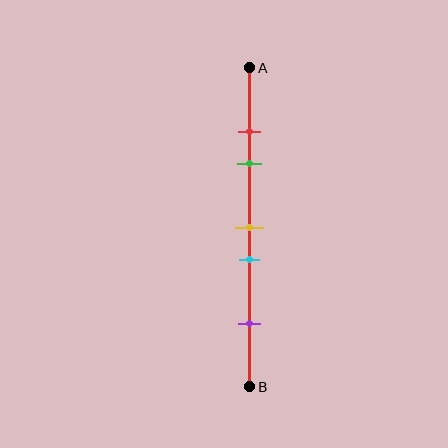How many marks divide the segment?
There are 5 marks dividing the segment.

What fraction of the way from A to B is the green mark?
The green mark is approximately 30% (0.3) of the way from A to B.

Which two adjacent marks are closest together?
The red and green marks are the closest adjacent pair.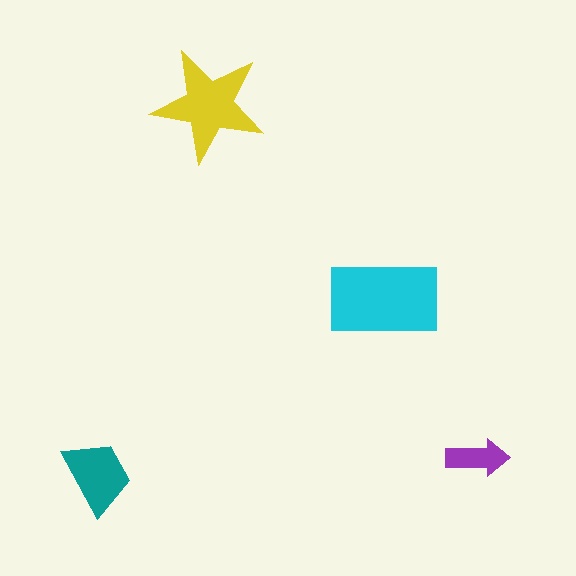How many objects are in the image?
There are 4 objects in the image.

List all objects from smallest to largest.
The purple arrow, the teal trapezoid, the yellow star, the cyan rectangle.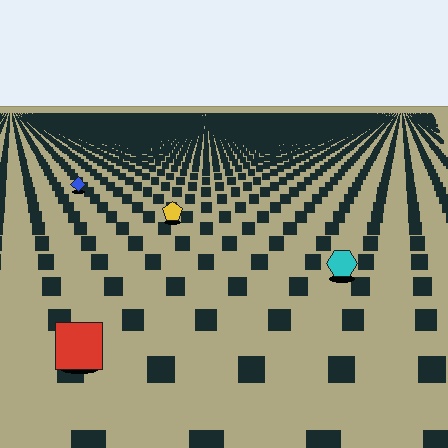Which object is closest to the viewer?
The red square is closest. The texture marks near it are larger and more spread out.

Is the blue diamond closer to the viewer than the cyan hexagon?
No. The cyan hexagon is closer — you can tell from the texture gradient: the ground texture is coarser near it.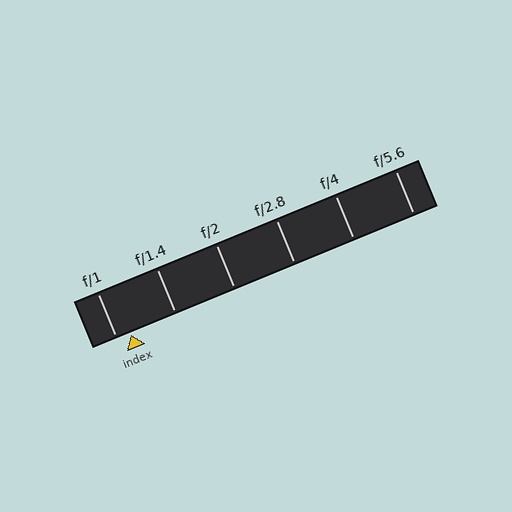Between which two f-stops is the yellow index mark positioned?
The index mark is between f/1 and f/1.4.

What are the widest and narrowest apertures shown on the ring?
The widest aperture shown is f/1 and the narrowest is f/5.6.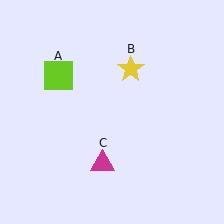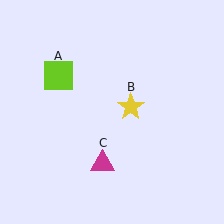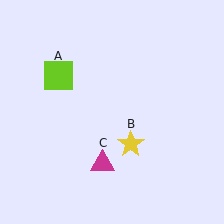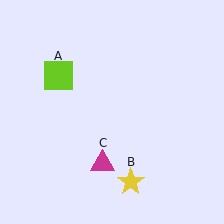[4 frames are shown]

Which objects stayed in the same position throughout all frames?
Lime square (object A) and magenta triangle (object C) remained stationary.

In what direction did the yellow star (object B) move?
The yellow star (object B) moved down.